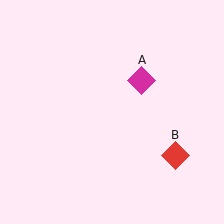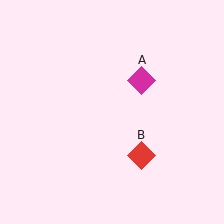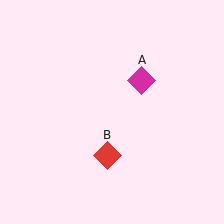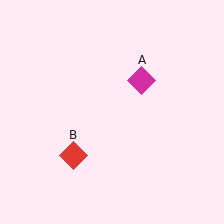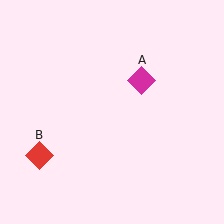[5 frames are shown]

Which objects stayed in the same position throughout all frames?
Magenta diamond (object A) remained stationary.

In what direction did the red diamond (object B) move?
The red diamond (object B) moved left.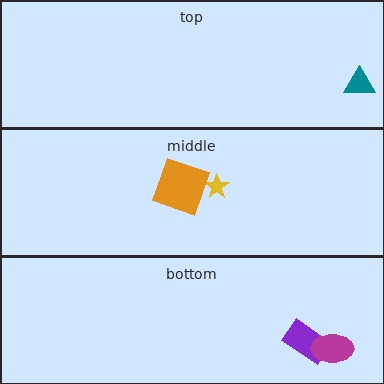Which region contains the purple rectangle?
The bottom region.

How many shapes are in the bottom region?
2.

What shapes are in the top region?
The teal triangle.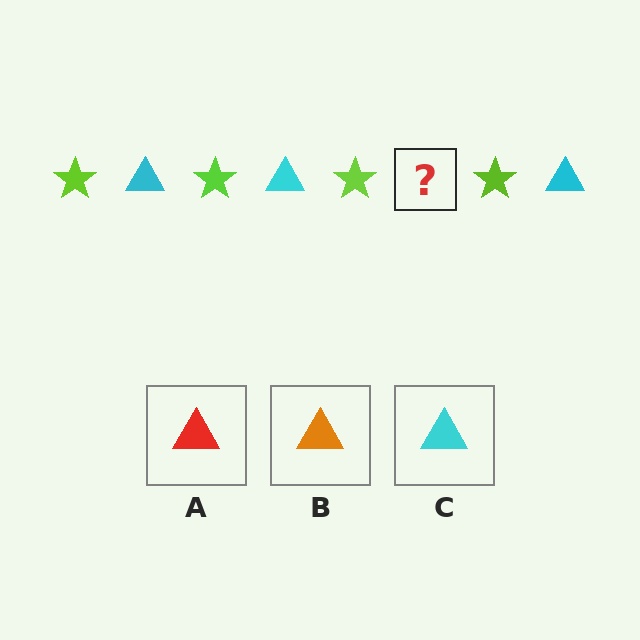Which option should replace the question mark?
Option C.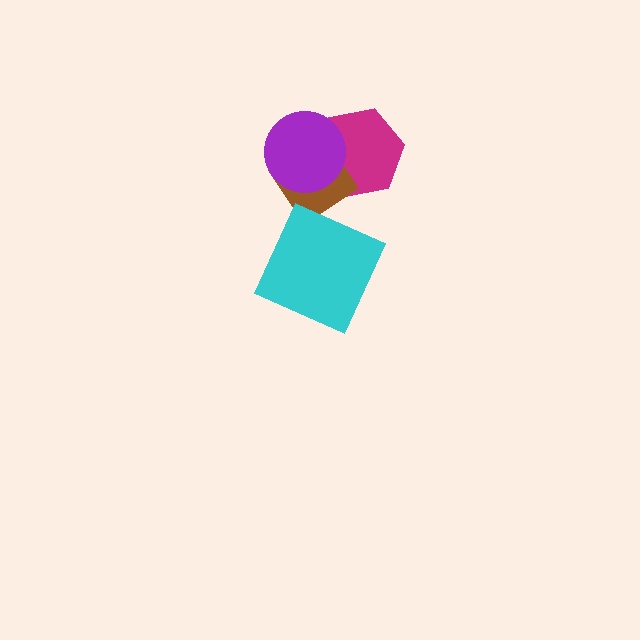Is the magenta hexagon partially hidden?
Yes, it is partially covered by another shape.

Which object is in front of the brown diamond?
The purple circle is in front of the brown diamond.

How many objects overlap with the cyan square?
0 objects overlap with the cyan square.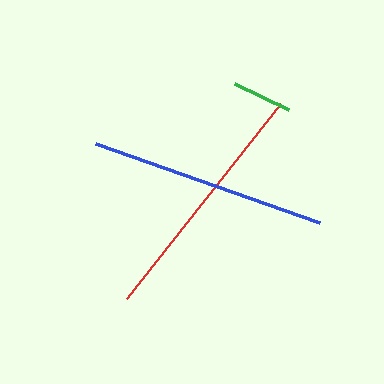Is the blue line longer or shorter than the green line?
The blue line is longer than the green line.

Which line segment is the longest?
The red line is the longest at approximately 249 pixels.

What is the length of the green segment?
The green segment is approximately 61 pixels long.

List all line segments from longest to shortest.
From longest to shortest: red, blue, green.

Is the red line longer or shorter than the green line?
The red line is longer than the green line.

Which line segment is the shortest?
The green line is the shortest at approximately 61 pixels.